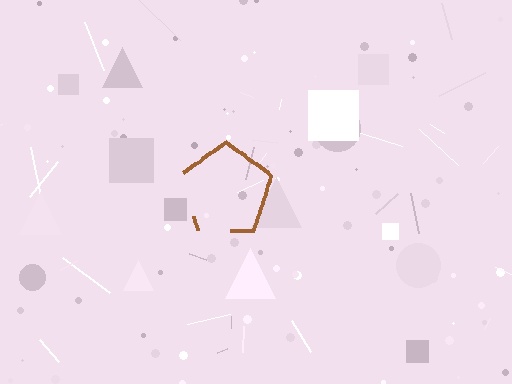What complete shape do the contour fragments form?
The contour fragments form a pentagon.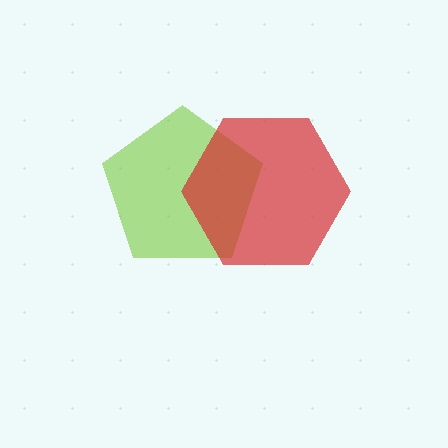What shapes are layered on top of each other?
The layered shapes are: a lime pentagon, a red hexagon.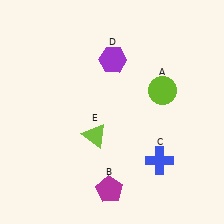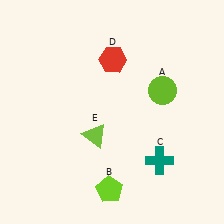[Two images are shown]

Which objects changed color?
B changed from magenta to lime. C changed from blue to teal. D changed from purple to red.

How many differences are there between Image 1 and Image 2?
There are 3 differences between the two images.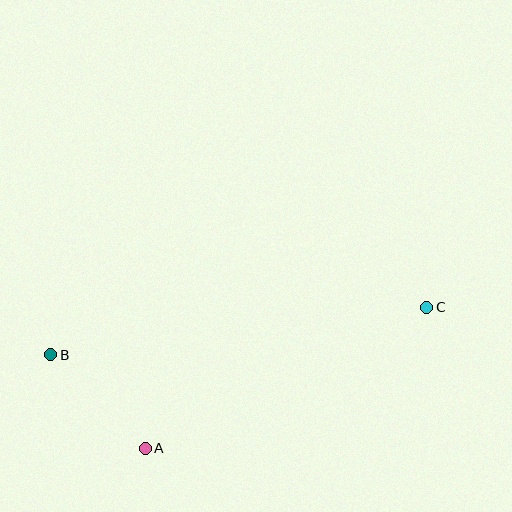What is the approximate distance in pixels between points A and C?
The distance between A and C is approximately 316 pixels.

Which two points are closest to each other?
Points A and B are closest to each other.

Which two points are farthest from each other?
Points B and C are farthest from each other.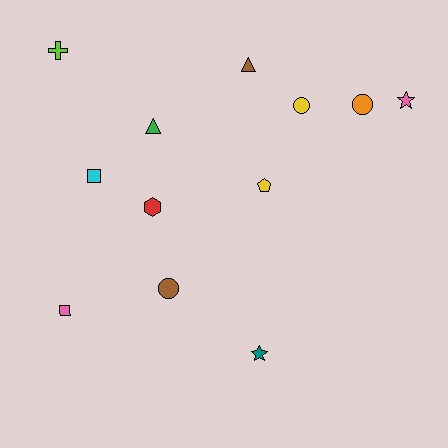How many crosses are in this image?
There is 1 cross.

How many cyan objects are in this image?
There is 1 cyan object.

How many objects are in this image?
There are 12 objects.